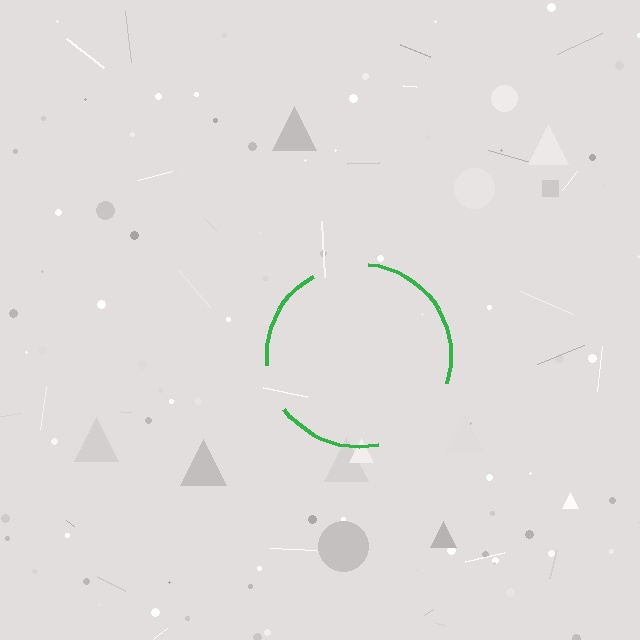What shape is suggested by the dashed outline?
The dashed outline suggests a circle.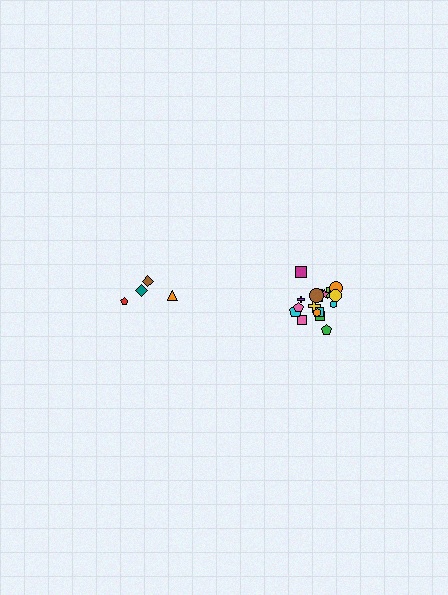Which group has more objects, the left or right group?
The right group.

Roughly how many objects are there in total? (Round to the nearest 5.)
Roughly 20 objects in total.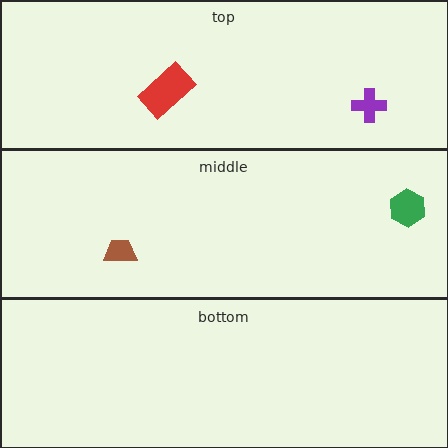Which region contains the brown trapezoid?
The middle region.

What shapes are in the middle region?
The green hexagon, the brown trapezoid.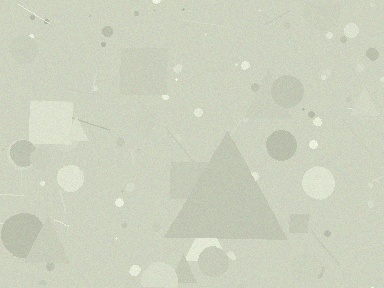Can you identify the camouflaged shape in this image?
The camouflaged shape is a triangle.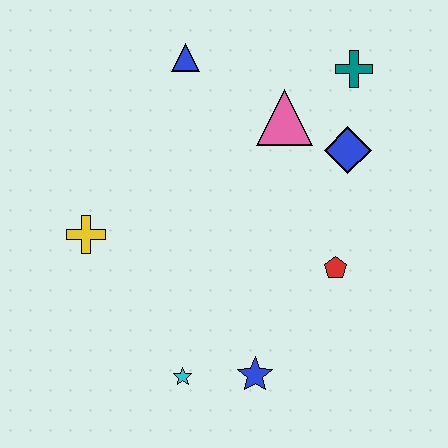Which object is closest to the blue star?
The cyan star is closest to the blue star.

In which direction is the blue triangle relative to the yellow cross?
The blue triangle is above the yellow cross.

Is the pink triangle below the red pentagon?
No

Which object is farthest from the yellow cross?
The teal cross is farthest from the yellow cross.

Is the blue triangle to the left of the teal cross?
Yes